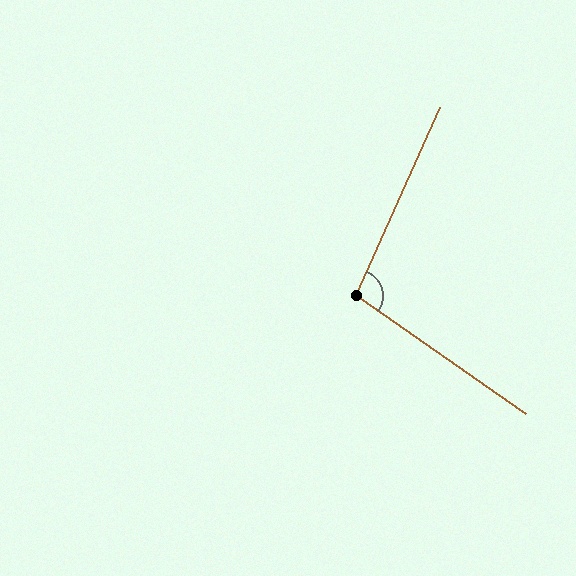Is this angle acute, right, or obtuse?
It is obtuse.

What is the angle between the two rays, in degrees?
Approximately 101 degrees.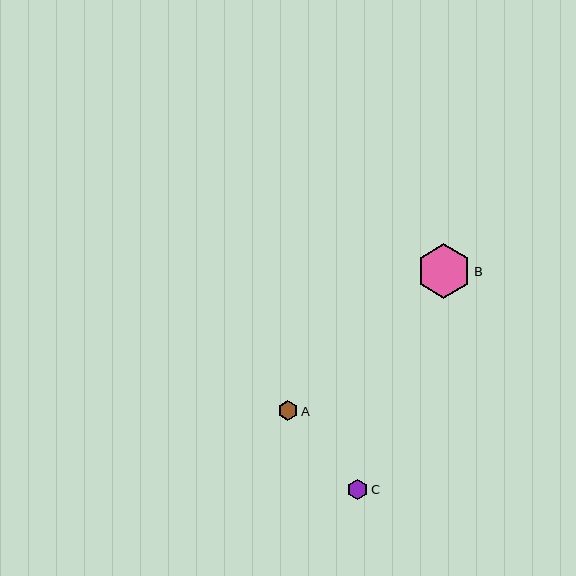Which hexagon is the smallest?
Hexagon A is the smallest with a size of approximately 20 pixels.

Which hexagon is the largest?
Hexagon B is the largest with a size of approximately 55 pixels.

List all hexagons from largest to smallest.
From largest to smallest: B, C, A.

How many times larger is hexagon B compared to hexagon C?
Hexagon B is approximately 2.8 times the size of hexagon C.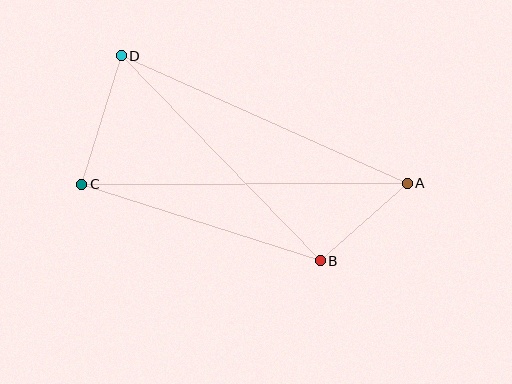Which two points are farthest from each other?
Points A and C are farthest from each other.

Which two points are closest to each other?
Points A and B are closest to each other.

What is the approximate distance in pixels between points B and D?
The distance between B and D is approximately 286 pixels.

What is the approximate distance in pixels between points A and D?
The distance between A and D is approximately 313 pixels.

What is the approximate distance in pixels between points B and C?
The distance between B and C is approximately 251 pixels.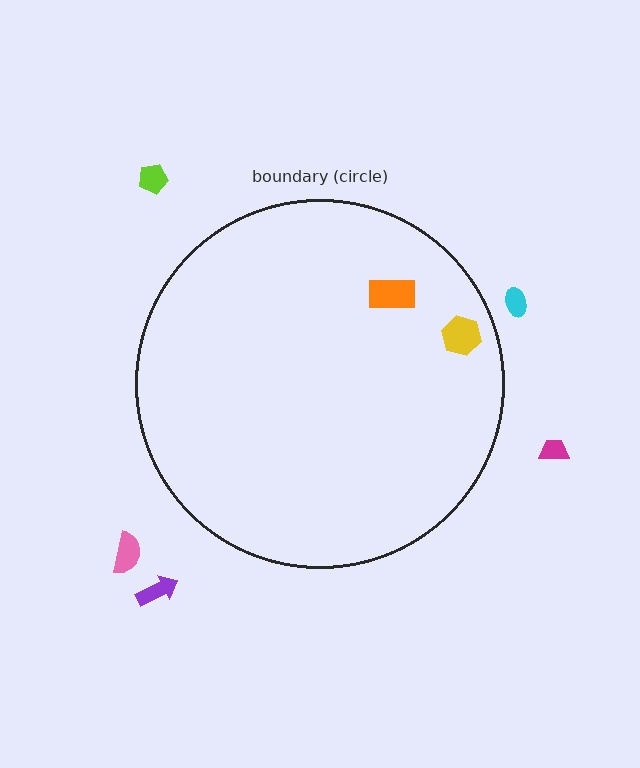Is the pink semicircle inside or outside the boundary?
Outside.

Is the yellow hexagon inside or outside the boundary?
Inside.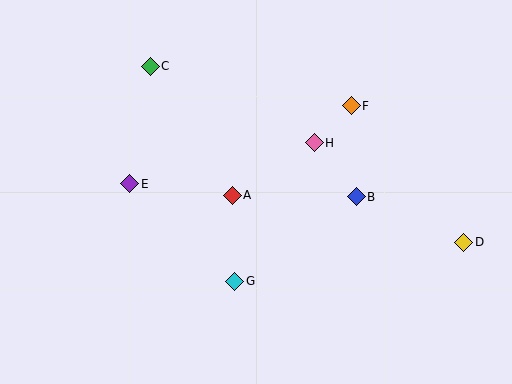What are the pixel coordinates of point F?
Point F is at (351, 106).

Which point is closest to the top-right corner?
Point F is closest to the top-right corner.